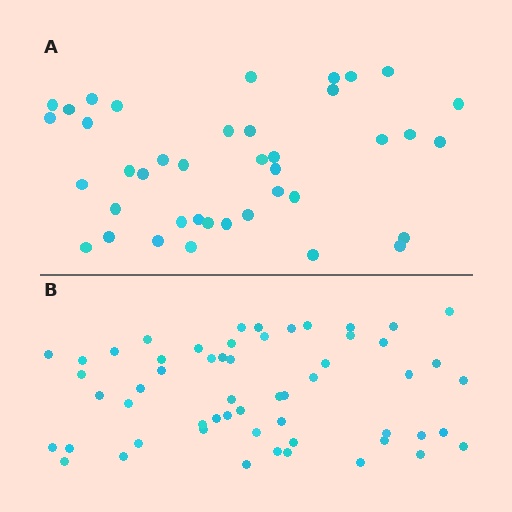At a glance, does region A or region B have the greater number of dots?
Region B (the bottom region) has more dots.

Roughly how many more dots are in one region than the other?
Region B has approximately 15 more dots than region A.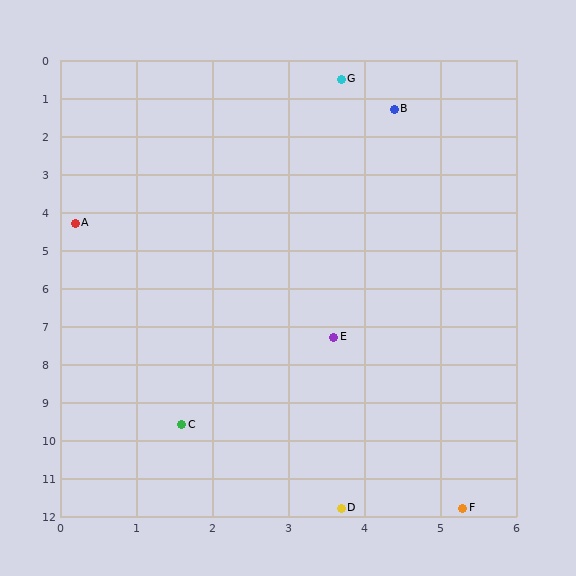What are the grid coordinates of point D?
Point D is at approximately (3.7, 11.8).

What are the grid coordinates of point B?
Point B is at approximately (4.4, 1.3).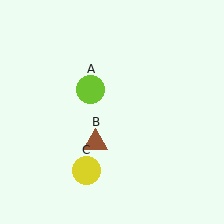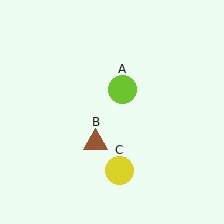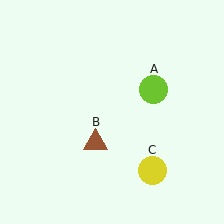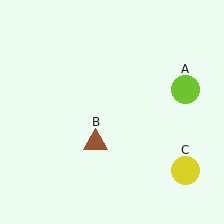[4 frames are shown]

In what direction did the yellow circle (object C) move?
The yellow circle (object C) moved right.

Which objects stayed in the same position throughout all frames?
Brown triangle (object B) remained stationary.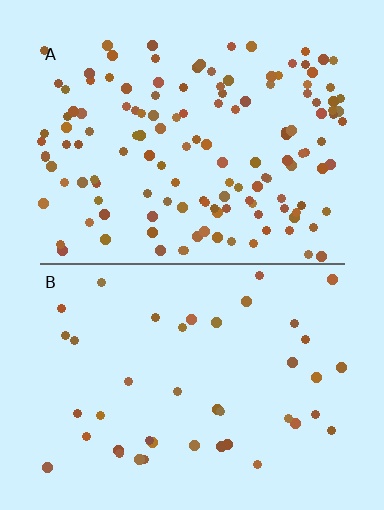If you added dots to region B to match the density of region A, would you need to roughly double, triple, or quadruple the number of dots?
Approximately triple.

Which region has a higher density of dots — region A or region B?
A (the top).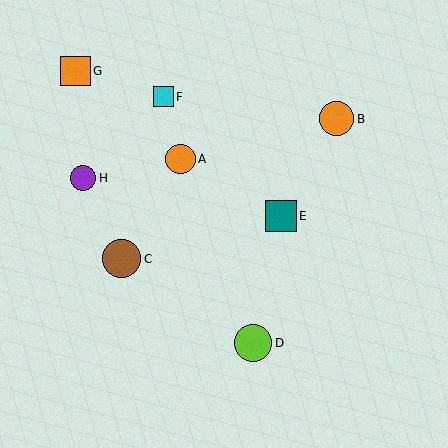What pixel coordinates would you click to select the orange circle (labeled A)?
Click at (181, 159) to select the orange circle A.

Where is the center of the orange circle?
The center of the orange circle is at (181, 159).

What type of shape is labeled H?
Shape H is a purple circle.